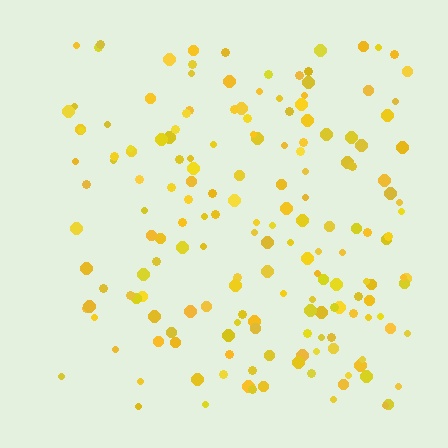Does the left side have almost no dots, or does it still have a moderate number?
Still a moderate number, just noticeably fewer than the right.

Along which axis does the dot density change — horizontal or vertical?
Horizontal.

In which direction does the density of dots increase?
From left to right, with the right side densest.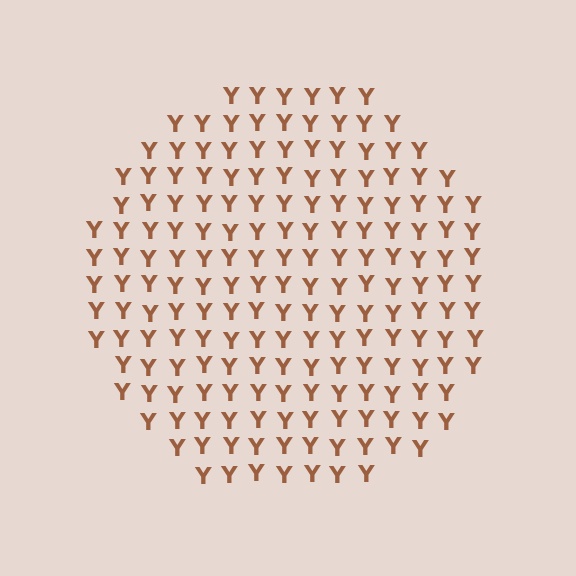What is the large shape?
The large shape is a circle.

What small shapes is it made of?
It is made of small letter Y's.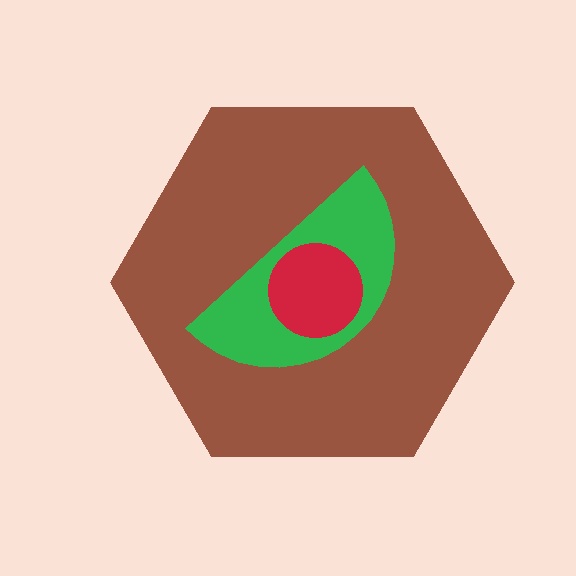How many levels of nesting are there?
3.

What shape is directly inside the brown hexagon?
The green semicircle.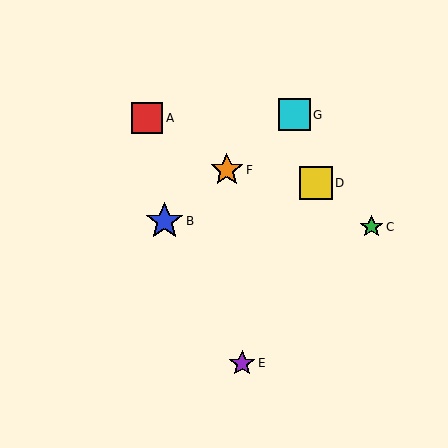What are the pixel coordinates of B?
Object B is at (164, 221).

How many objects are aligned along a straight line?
3 objects (B, F, G) are aligned along a straight line.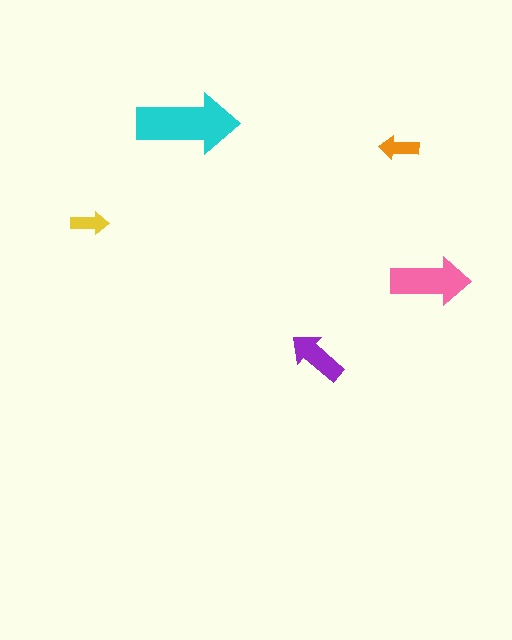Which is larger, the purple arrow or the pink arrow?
The pink one.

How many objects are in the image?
There are 5 objects in the image.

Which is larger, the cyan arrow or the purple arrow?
The cyan one.